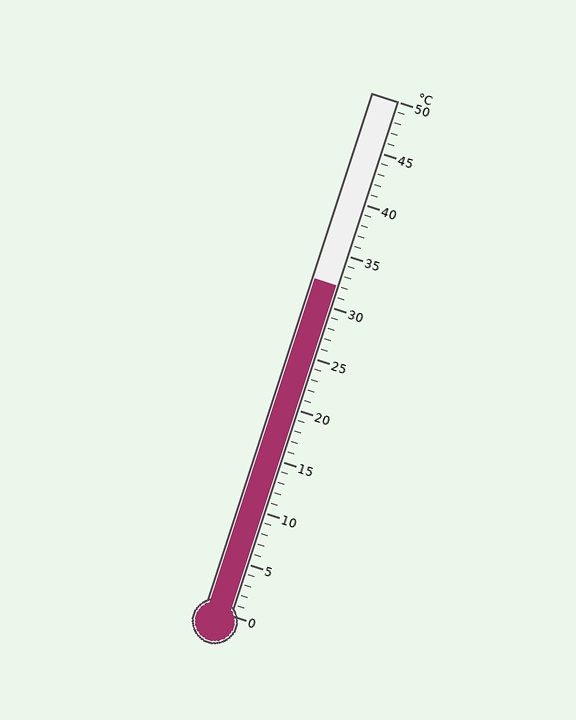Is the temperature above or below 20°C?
The temperature is above 20°C.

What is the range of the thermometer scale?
The thermometer scale ranges from 0°C to 50°C.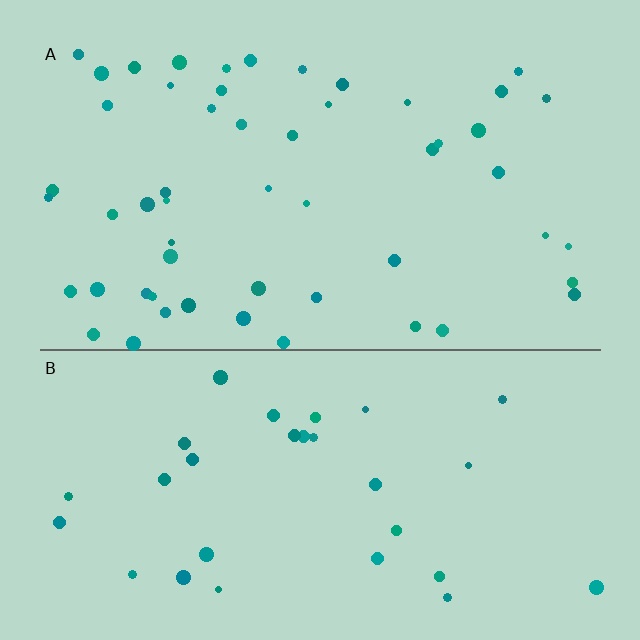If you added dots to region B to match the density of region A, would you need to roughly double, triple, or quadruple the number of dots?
Approximately double.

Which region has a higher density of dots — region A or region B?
A (the top).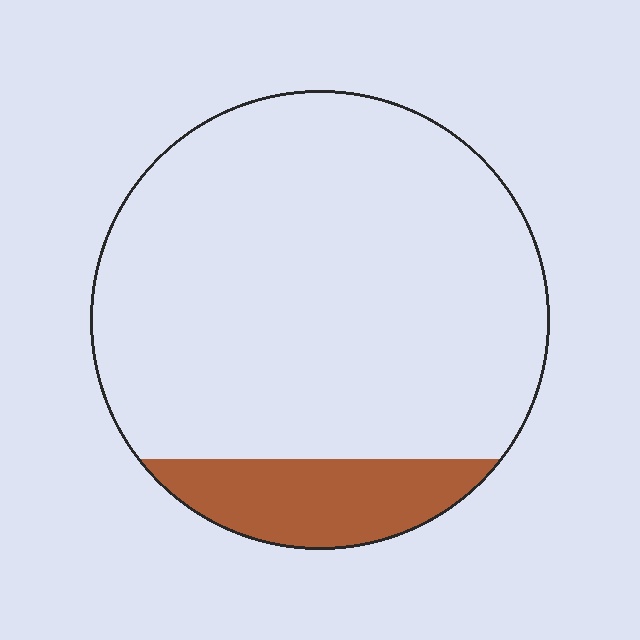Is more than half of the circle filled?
No.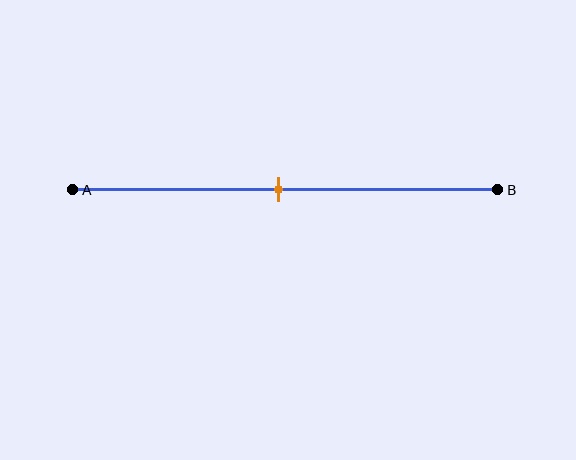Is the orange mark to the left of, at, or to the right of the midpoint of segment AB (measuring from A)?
The orange mark is approximately at the midpoint of segment AB.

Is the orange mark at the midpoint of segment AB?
Yes, the mark is approximately at the midpoint.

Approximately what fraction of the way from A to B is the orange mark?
The orange mark is approximately 50% of the way from A to B.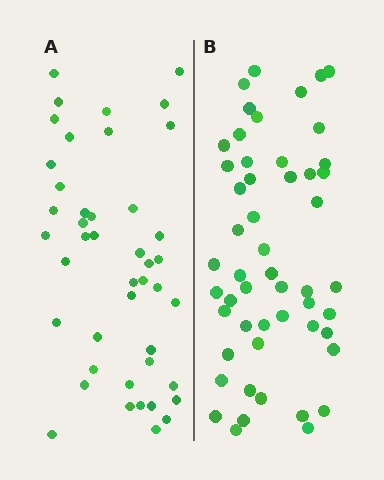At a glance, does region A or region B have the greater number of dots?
Region B (the right region) has more dots.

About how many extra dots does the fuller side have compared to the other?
Region B has roughly 8 or so more dots than region A.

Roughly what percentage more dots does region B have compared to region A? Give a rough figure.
About 20% more.